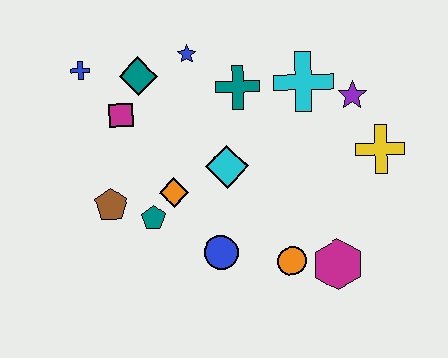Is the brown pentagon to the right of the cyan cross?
No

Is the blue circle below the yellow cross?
Yes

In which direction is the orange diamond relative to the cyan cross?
The orange diamond is to the left of the cyan cross.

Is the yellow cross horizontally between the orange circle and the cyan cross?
No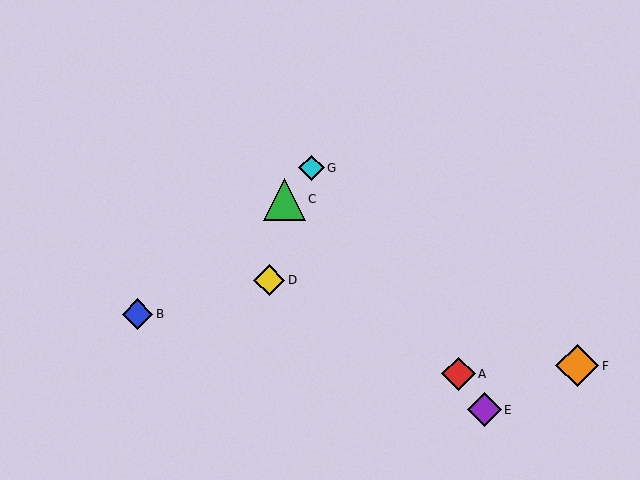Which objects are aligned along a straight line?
Objects A, E, G are aligned along a straight line.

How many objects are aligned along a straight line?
3 objects (A, E, G) are aligned along a straight line.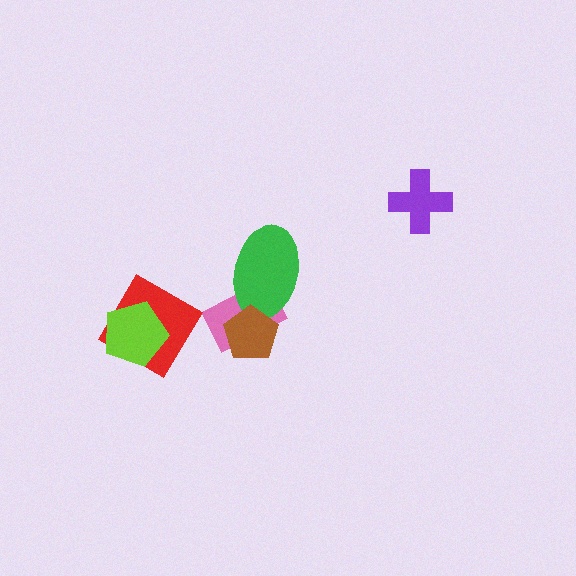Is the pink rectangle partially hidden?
Yes, it is partially covered by another shape.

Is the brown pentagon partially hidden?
No, no other shape covers it.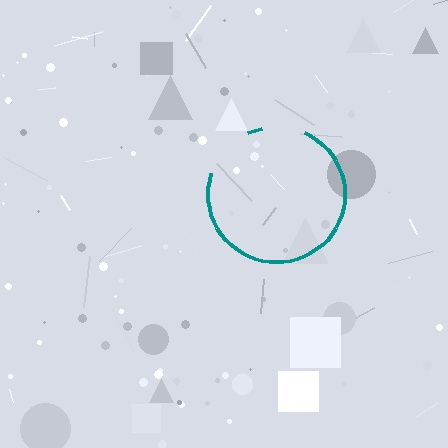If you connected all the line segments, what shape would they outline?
They would outline a circle.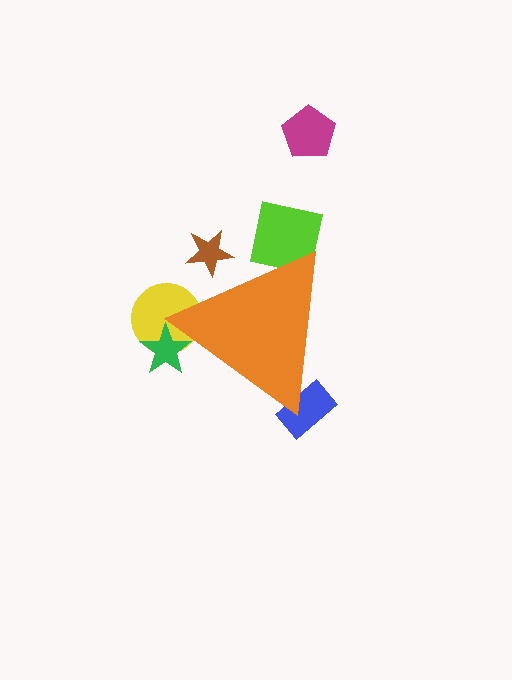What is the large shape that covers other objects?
An orange triangle.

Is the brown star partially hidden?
Yes, the brown star is partially hidden behind the orange triangle.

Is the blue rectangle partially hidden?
Yes, the blue rectangle is partially hidden behind the orange triangle.